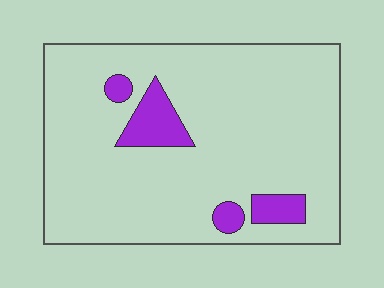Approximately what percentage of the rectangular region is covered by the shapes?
Approximately 10%.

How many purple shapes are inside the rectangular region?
4.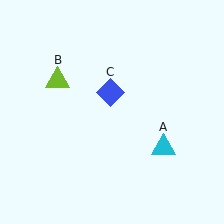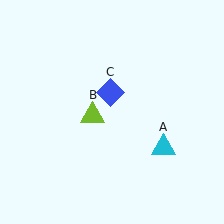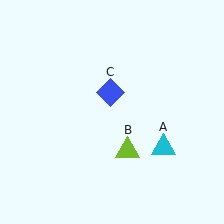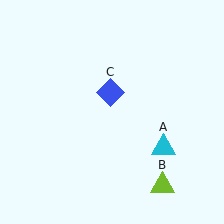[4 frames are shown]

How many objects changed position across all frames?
1 object changed position: lime triangle (object B).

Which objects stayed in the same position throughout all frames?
Cyan triangle (object A) and blue diamond (object C) remained stationary.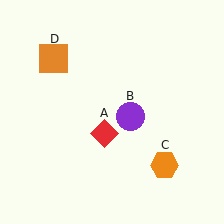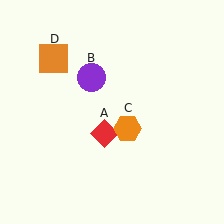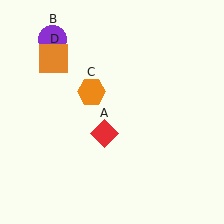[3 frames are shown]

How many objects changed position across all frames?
2 objects changed position: purple circle (object B), orange hexagon (object C).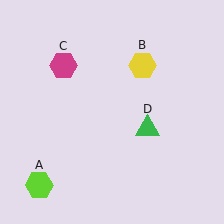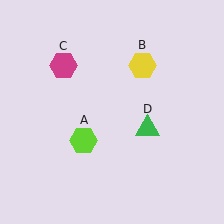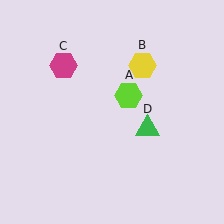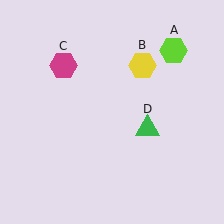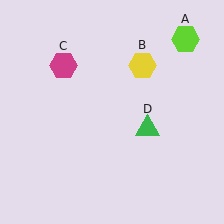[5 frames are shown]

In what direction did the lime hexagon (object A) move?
The lime hexagon (object A) moved up and to the right.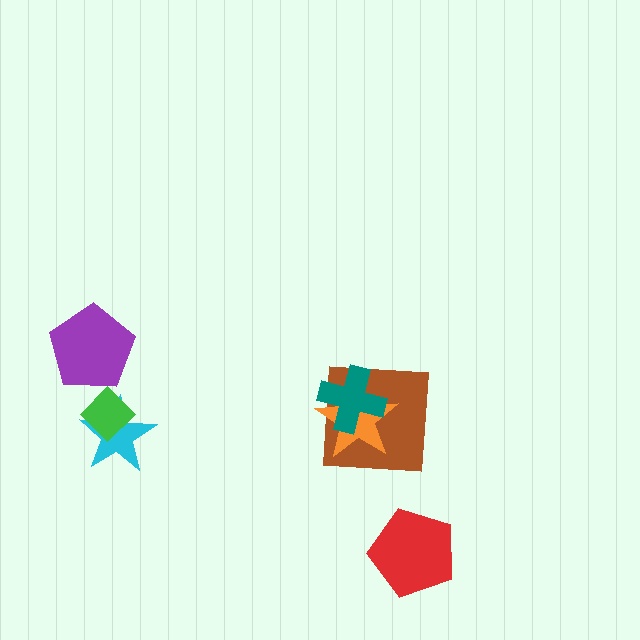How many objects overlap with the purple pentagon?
0 objects overlap with the purple pentagon.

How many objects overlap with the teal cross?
2 objects overlap with the teal cross.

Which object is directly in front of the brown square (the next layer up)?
The orange star is directly in front of the brown square.